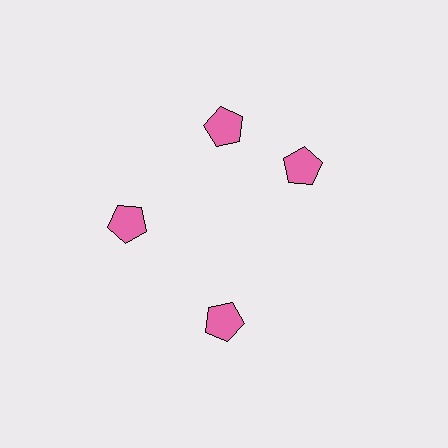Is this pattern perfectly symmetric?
No. The 4 pink pentagons are arranged in a ring, but one element near the 3 o'clock position is rotated out of alignment along the ring, breaking the 4-fold rotational symmetry.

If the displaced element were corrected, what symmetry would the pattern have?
It would have 4-fold rotational symmetry — the pattern would map onto itself every 90 degrees.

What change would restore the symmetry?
The symmetry would be restored by rotating it back into even spacing with its neighbors so that all 4 pentagons sit at equal angles and equal distance from the center.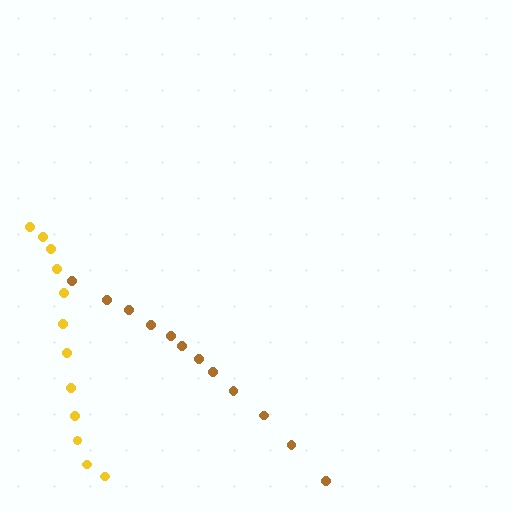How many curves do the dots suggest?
There are 2 distinct paths.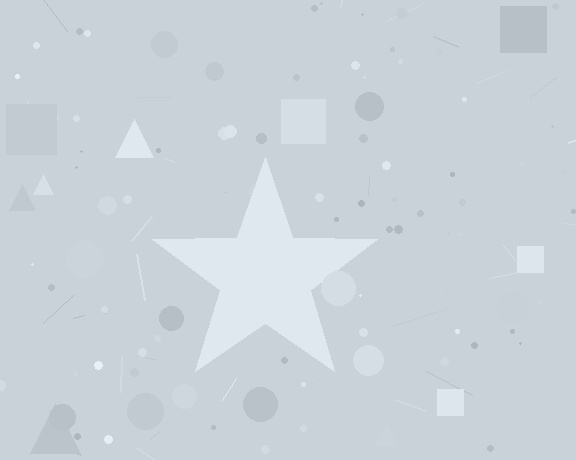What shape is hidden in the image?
A star is hidden in the image.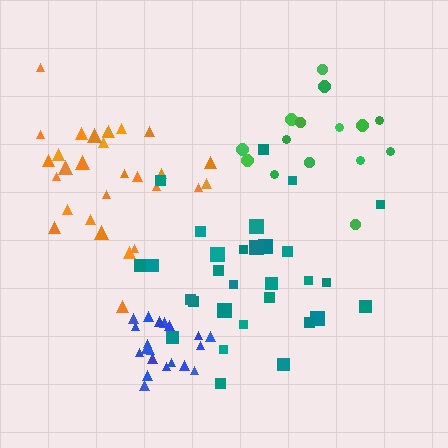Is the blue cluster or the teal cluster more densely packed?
Blue.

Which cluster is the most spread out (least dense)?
Teal.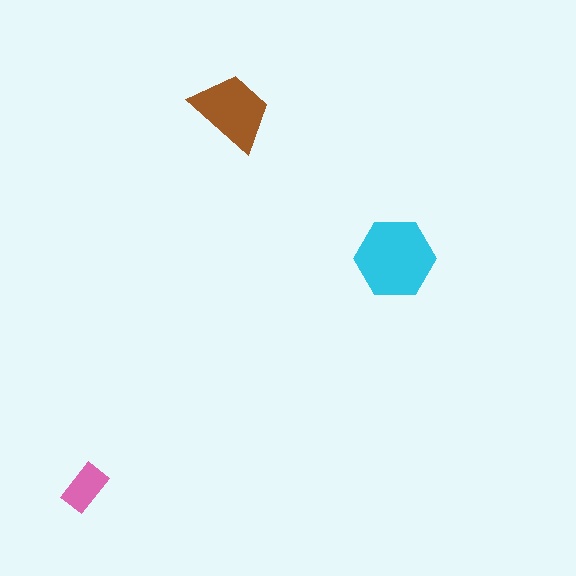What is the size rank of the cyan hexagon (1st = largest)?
1st.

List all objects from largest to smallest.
The cyan hexagon, the brown trapezoid, the pink rectangle.